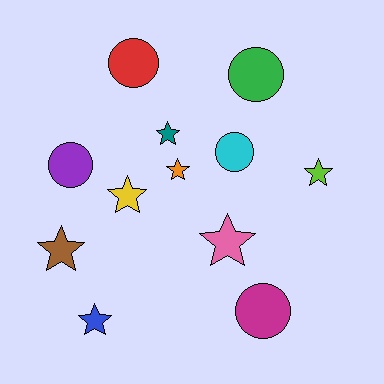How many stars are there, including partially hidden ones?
There are 7 stars.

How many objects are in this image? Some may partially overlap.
There are 12 objects.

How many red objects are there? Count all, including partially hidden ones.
There is 1 red object.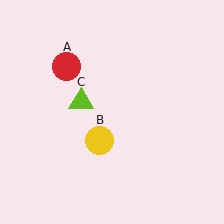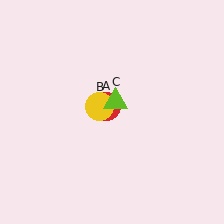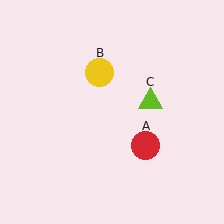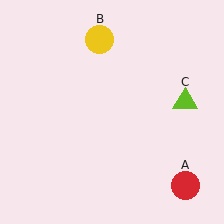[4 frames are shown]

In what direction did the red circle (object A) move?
The red circle (object A) moved down and to the right.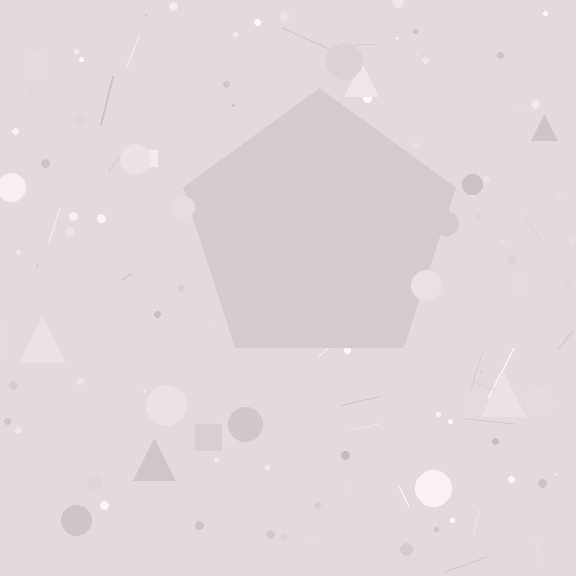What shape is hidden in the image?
A pentagon is hidden in the image.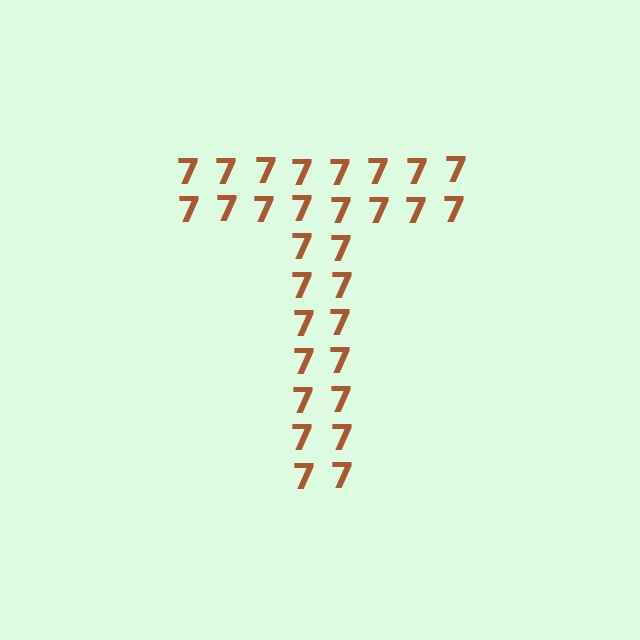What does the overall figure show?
The overall figure shows the letter T.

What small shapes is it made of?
It is made of small digit 7's.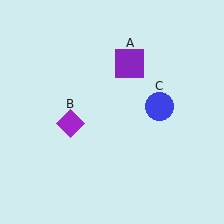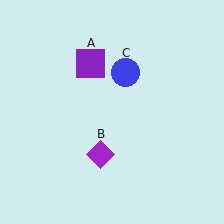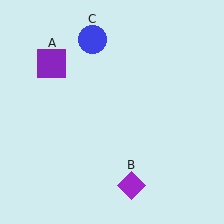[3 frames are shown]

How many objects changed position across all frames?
3 objects changed position: purple square (object A), purple diamond (object B), blue circle (object C).